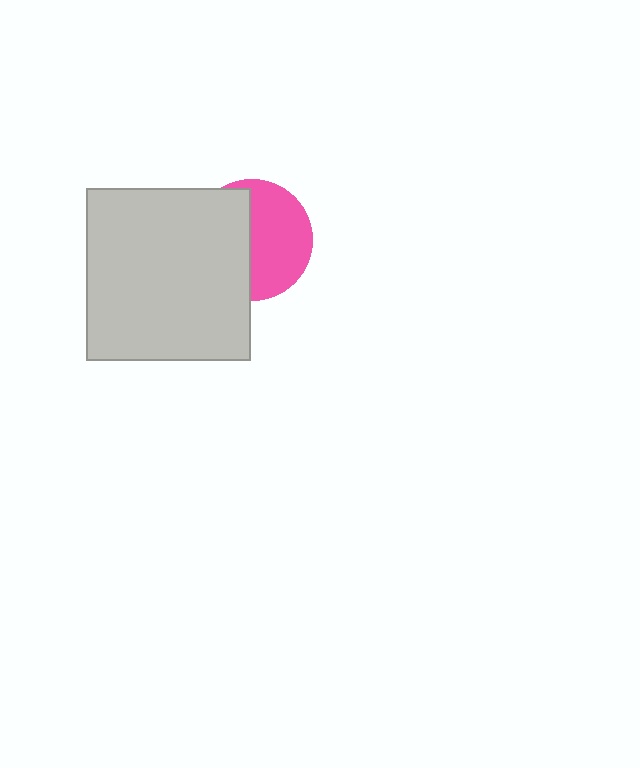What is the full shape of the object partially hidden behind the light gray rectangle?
The partially hidden object is a pink circle.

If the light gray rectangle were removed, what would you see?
You would see the complete pink circle.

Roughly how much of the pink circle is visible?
About half of it is visible (roughly 52%).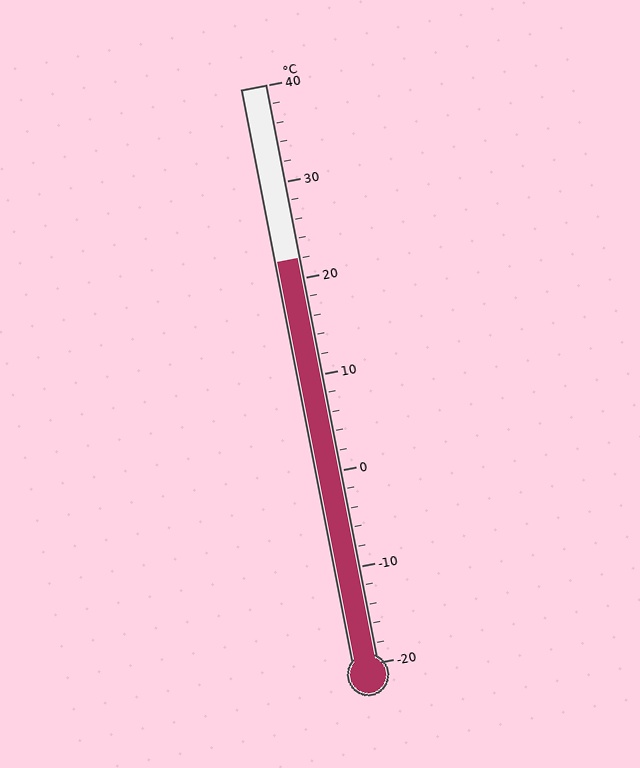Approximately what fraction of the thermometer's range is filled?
The thermometer is filled to approximately 70% of its range.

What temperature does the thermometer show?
The thermometer shows approximately 22°C.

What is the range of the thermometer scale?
The thermometer scale ranges from -20°C to 40°C.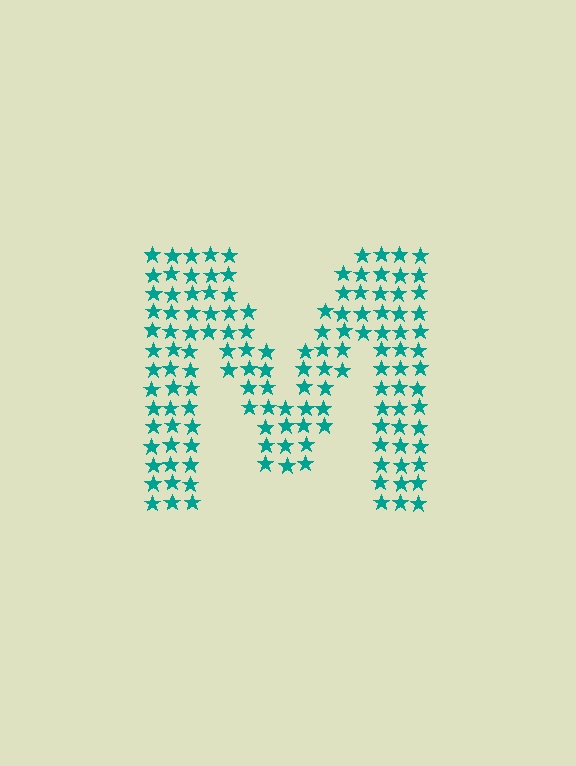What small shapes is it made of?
It is made of small stars.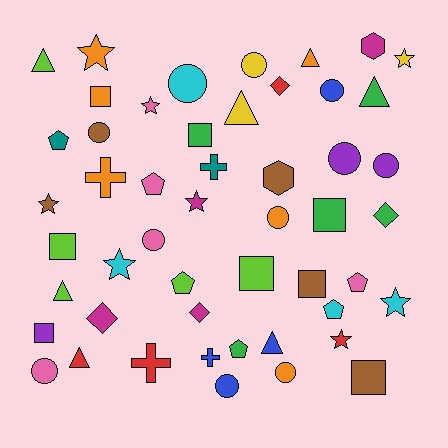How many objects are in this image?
There are 50 objects.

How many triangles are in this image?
There are 7 triangles.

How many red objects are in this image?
There are 4 red objects.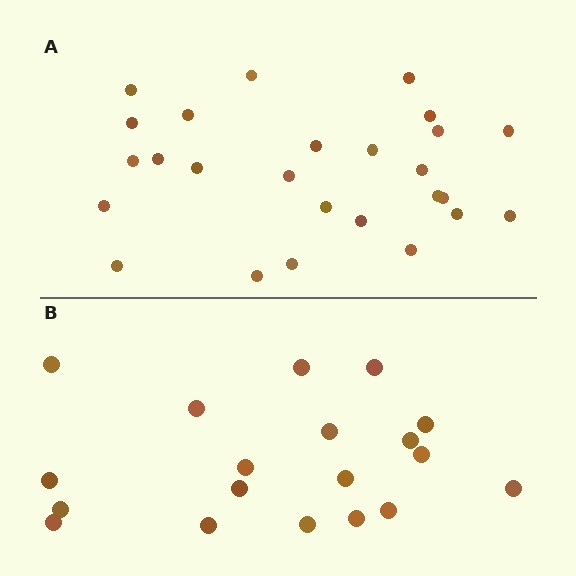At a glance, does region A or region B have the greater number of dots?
Region A (the top region) has more dots.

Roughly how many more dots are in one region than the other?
Region A has roughly 8 or so more dots than region B.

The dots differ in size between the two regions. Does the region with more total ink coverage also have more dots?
No. Region B has more total ink coverage because its dots are larger, but region A actually contains more individual dots. Total area can be misleading — the number of items is what matters here.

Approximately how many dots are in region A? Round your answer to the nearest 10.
About 30 dots. (The exact count is 26, which rounds to 30.)